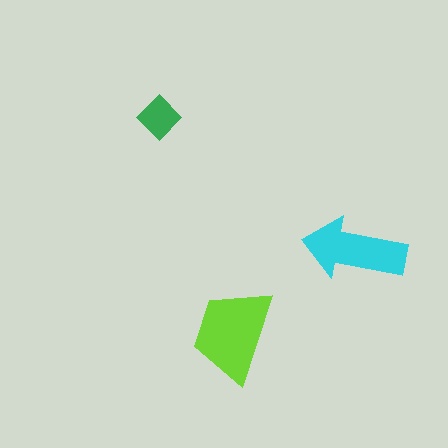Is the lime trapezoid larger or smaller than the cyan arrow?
Larger.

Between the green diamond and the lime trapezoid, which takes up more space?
The lime trapezoid.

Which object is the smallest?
The green diamond.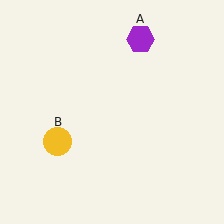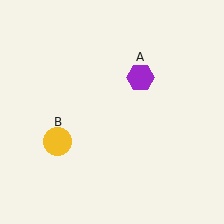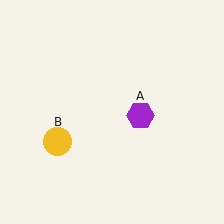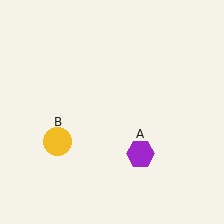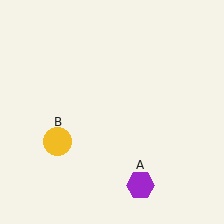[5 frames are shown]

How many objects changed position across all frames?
1 object changed position: purple hexagon (object A).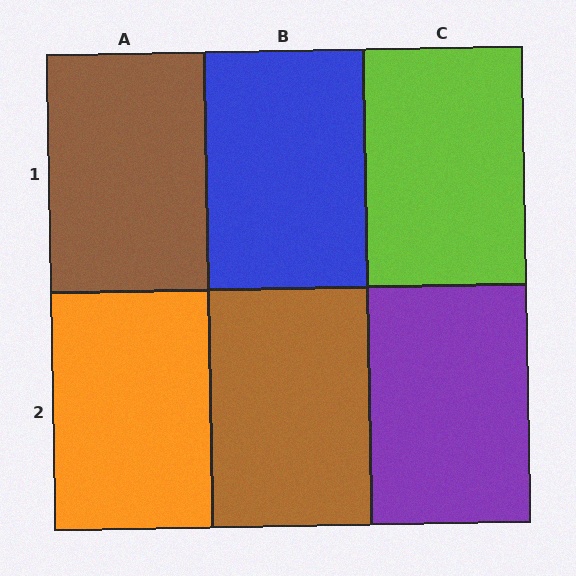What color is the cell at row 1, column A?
Brown.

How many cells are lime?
1 cell is lime.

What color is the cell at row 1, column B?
Blue.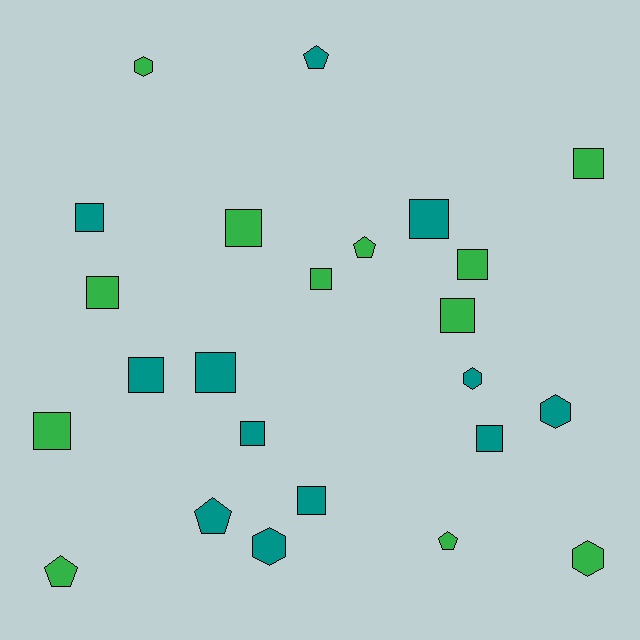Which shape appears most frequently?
Square, with 14 objects.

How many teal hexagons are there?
There are 3 teal hexagons.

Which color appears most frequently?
Green, with 12 objects.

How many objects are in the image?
There are 24 objects.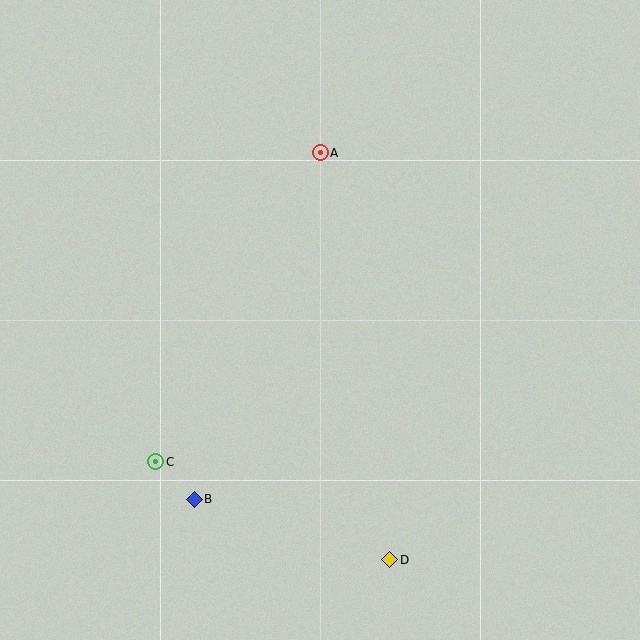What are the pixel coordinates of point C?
Point C is at (155, 462).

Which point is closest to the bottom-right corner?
Point D is closest to the bottom-right corner.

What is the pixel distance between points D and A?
The distance between D and A is 413 pixels.